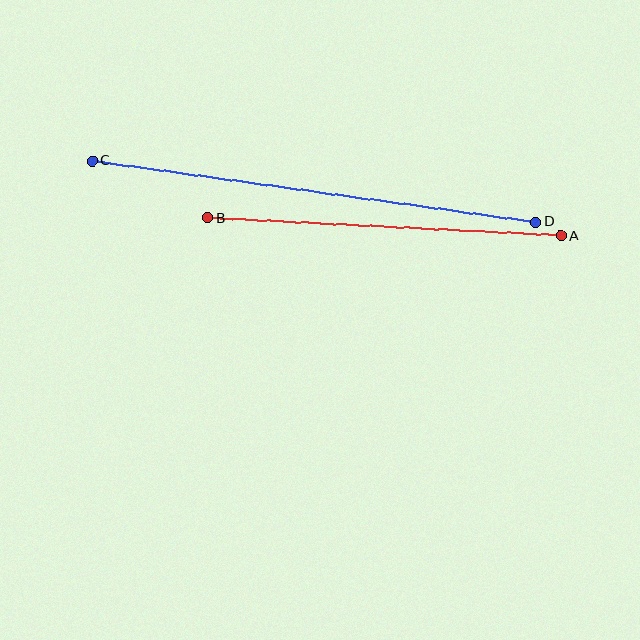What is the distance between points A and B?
The distance is approximately 354 pixels.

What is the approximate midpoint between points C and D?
The midpoint is at approximately (314, 191) pixels.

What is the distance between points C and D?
The distance is approximately 447 pixels.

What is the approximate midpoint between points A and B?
The midpoint is at approximately (384, 227) pixels.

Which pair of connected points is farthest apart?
Points C and D are farthest apart.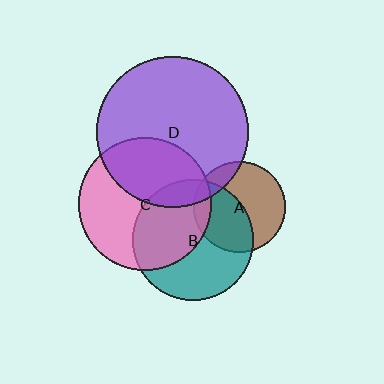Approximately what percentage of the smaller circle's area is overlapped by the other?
Approximately 10%.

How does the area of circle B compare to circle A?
Approximately 1.7 times.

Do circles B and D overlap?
Yes.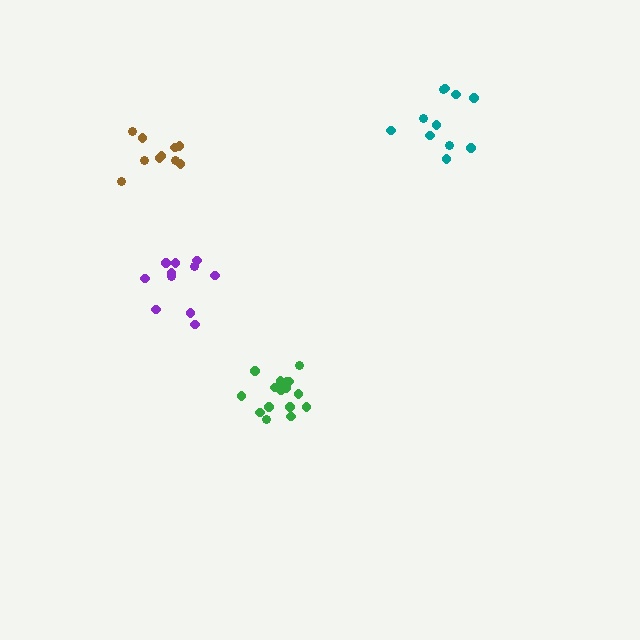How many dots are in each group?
Group 1: 16 dots, Group 2: 11 dots, Group 3: 10 dots, Group 4: 11 dots (48 total).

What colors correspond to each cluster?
The clusters are colored: green, teal, brown, purple.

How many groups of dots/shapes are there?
There are 4 groups.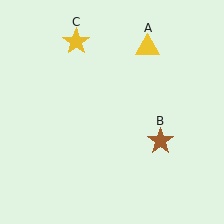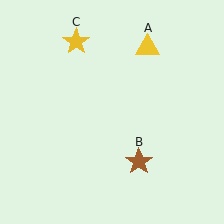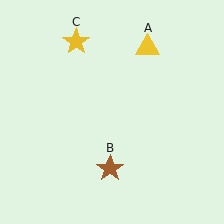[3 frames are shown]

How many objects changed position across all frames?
1 object changed position: brown star (object B).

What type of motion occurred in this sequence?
The brown star (object B) rotated clockwise around the center of the scene.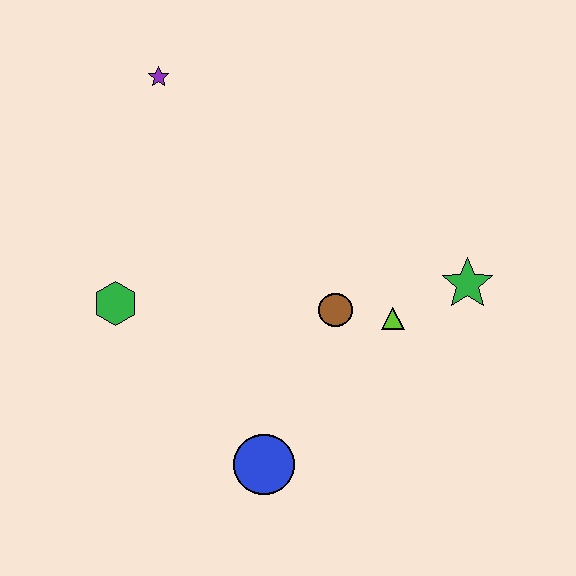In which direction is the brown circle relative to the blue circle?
The brown circle is above the blue circle.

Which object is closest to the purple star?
The green hexagon is closest to the purple star.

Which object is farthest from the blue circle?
The purple star is farthest from the blue circle.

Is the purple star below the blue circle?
No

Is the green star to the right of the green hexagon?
Yes